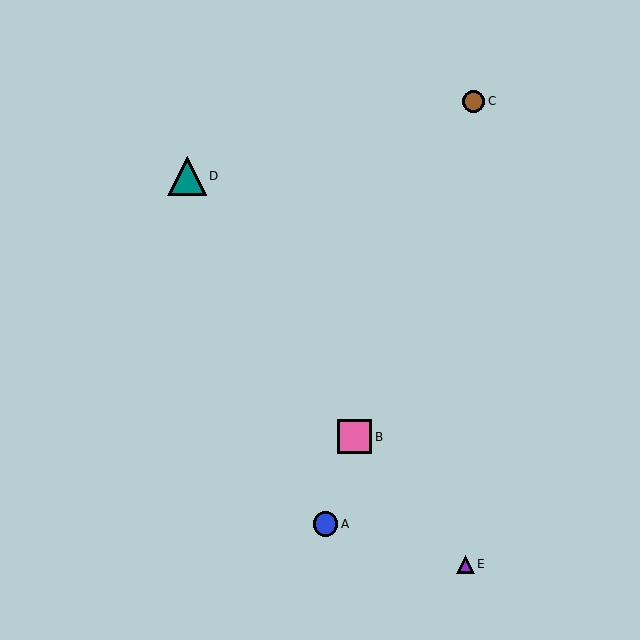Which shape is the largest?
The teal triangle (labeled D) is the largest.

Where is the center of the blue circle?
The center of the blue circle is at (326, 524).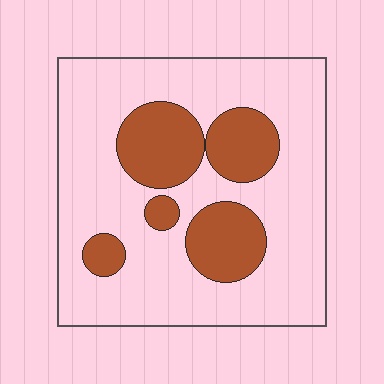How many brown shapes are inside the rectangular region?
5.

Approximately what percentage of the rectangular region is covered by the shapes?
Approximately 25%.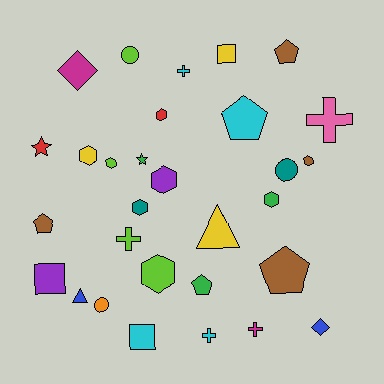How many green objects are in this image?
There are 3 green objects.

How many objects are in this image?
There are 30 objects.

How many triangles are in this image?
There are 2 triangles.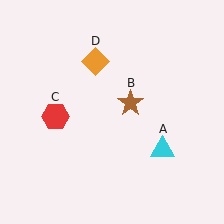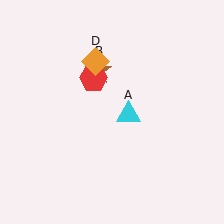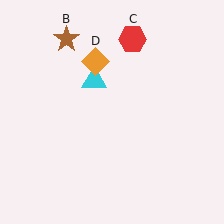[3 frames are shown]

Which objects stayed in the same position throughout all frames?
Orange diamond (object D) remained stationary.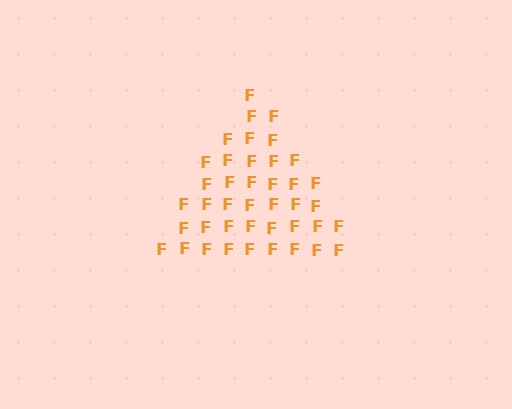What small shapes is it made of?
It is made of small letter F's.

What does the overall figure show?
The overall figure shows a triangle.